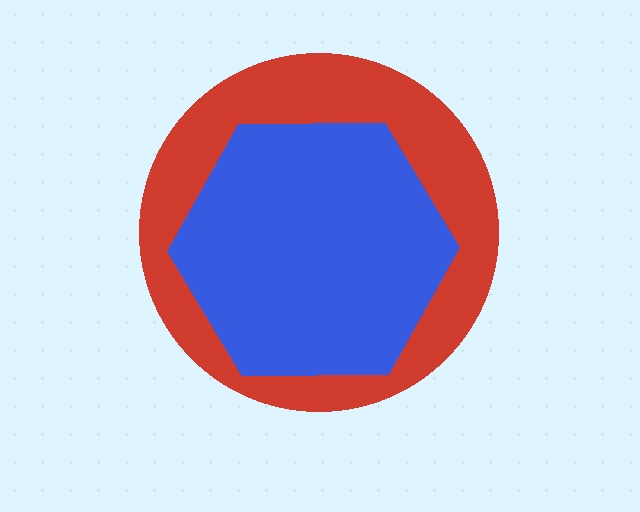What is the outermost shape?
The red circle.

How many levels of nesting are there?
2.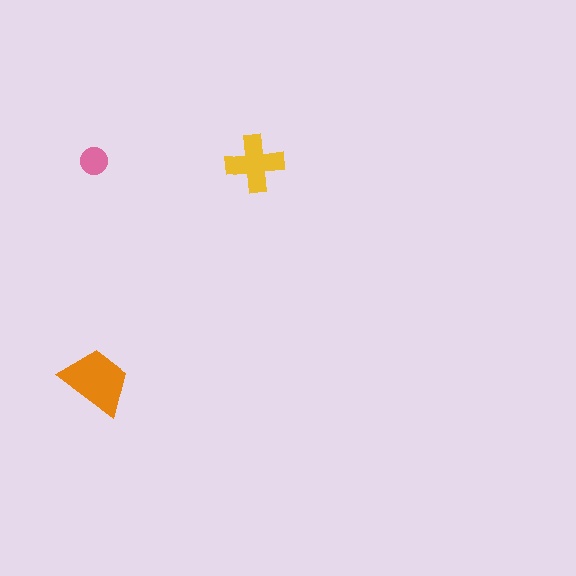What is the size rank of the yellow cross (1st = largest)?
2nd.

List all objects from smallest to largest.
The pink circle, the yellow cross, the orange trapezoid.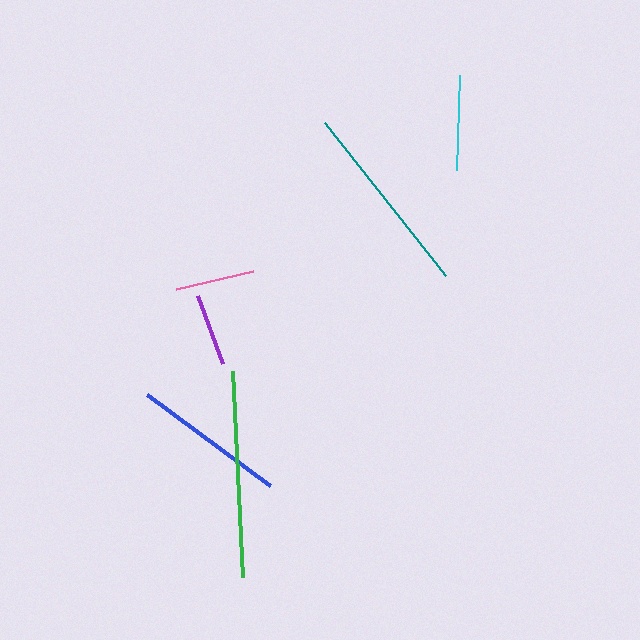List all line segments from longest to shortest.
From longest to shortest: green, teal, blue, cyan, pink, purple.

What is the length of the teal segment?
The teal segment is approximately 195 pixels long.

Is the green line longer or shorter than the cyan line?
The green line is longer than the cyan line.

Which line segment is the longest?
The green line is the longest at approximately 206 pixels.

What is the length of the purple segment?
The purple segment is approximately 72 pixels long.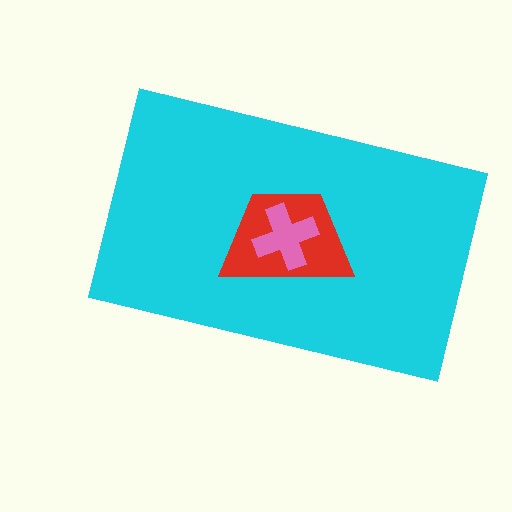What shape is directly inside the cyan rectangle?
The red trapezoid.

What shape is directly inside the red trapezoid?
The pink cross.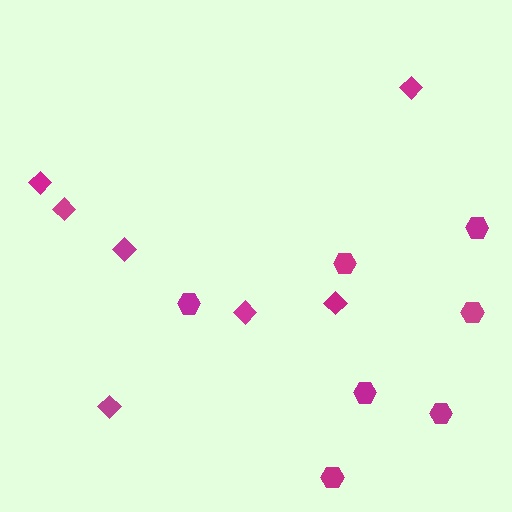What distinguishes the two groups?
There are 2 groups: one group of hexagons (7) and one group of diamonds (7).